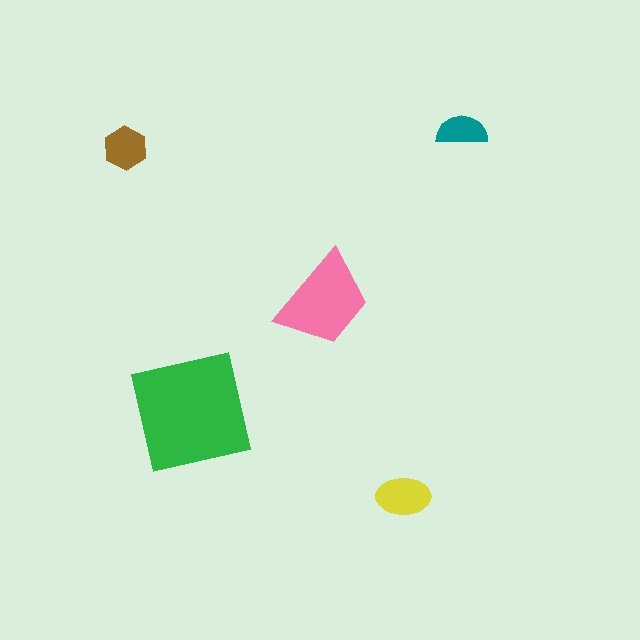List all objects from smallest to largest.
The teal semicircle, the brown hexagon, the yellow ellipse, the pink trapezoid, the green square.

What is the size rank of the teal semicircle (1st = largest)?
5th.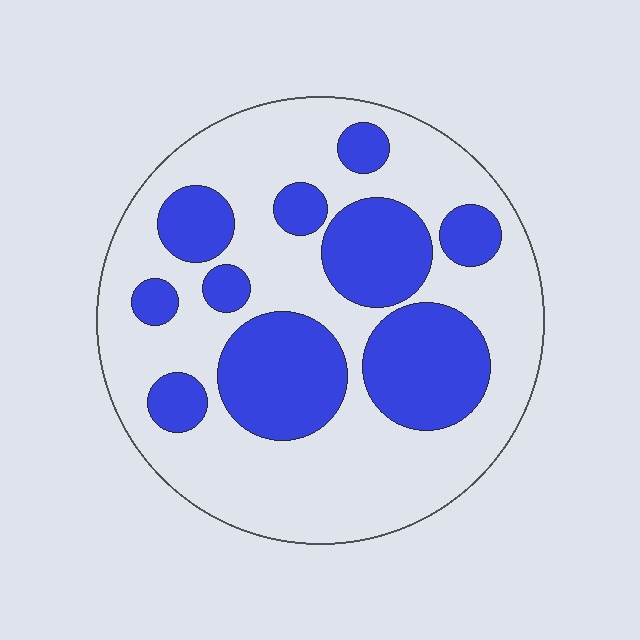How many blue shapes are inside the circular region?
10.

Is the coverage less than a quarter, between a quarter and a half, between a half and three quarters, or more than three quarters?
Between a quarter and a half.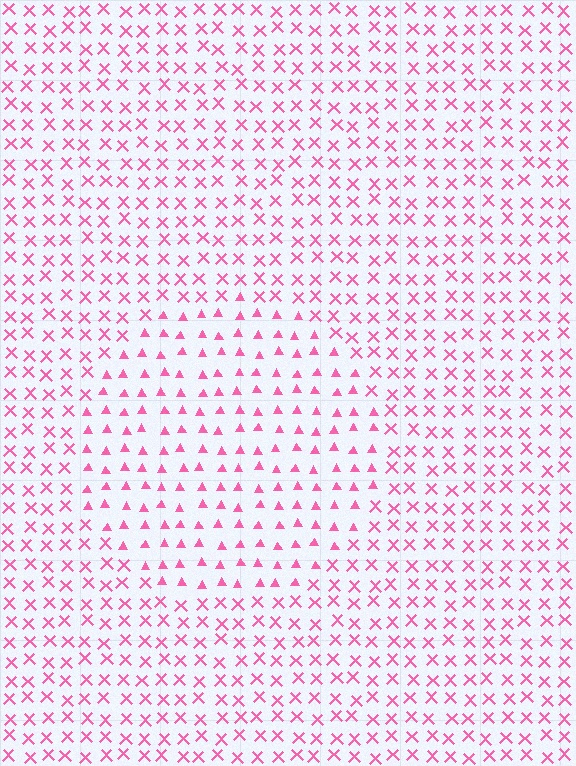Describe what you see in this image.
The image is filled with small pink elements arranged in a uniform grid. A circle-shaped region contains triangles, while the surrounding area contains X marks. The boundary is defined purely by the change in element shape.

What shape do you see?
I see a circle.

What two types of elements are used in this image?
The image uses triangles inside the circle region and X marks outside it.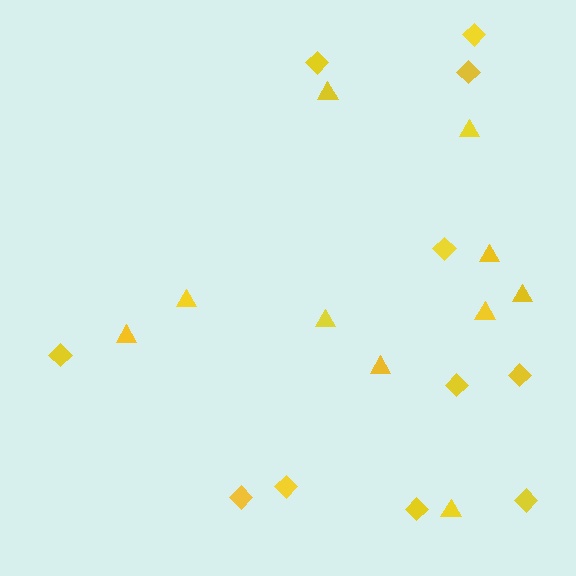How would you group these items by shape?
There are 2 groups: one group of diamonds (11) and one group of triangles (10).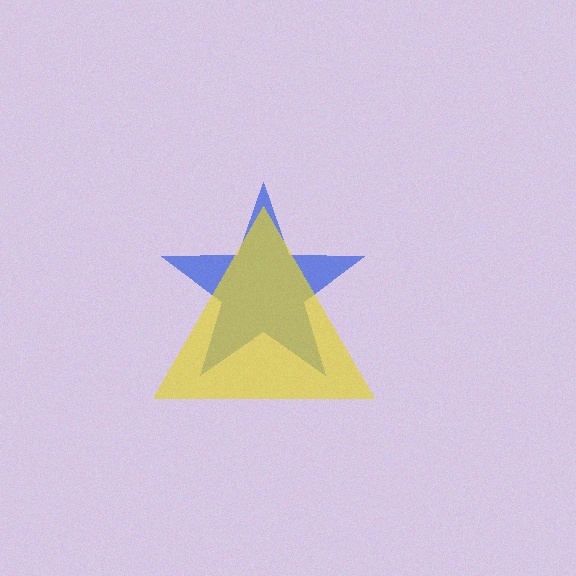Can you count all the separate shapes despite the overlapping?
Yes, there are 2 separate shapes.